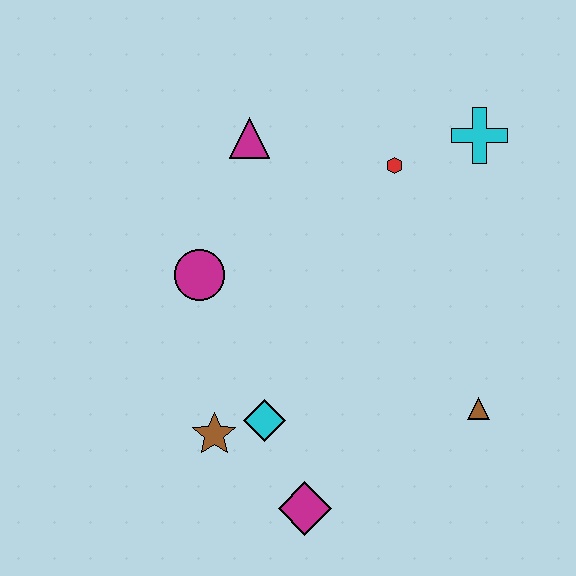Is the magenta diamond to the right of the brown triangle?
No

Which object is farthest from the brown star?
The cyan cross is farthest from the brown star.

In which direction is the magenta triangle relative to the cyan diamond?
The magenta triangle is above the cyan diamond.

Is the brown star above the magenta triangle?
No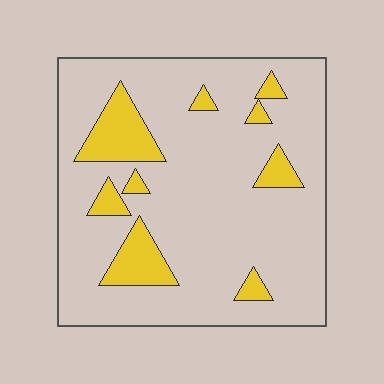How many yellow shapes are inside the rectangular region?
9.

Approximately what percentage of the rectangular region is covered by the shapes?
Approximately 15%.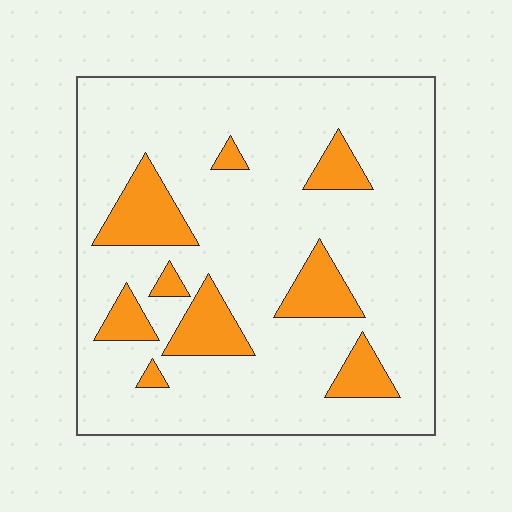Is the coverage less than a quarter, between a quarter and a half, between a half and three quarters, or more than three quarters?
Less than a quarter.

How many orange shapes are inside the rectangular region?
9.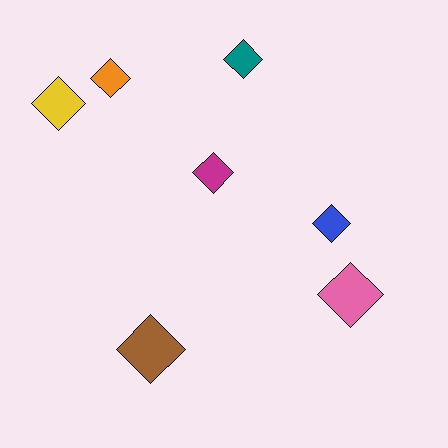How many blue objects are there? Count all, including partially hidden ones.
There is 1 blue object.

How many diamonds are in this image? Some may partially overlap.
There are 7 diamonds.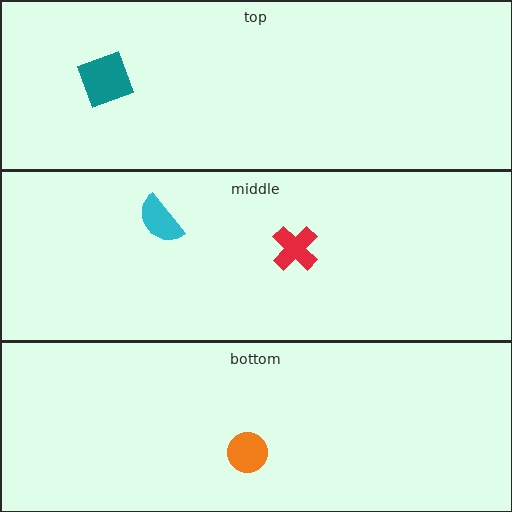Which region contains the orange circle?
The bottom region.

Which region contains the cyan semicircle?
The middle region.